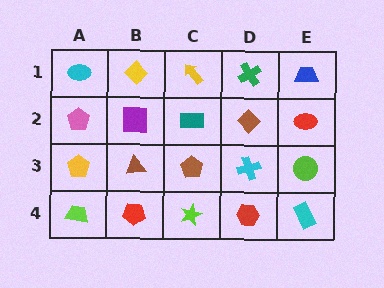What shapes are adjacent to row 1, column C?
A teal rectangle (row 2, column C), a yellow diamond (row 1, column B), a green cross (row 1, column D).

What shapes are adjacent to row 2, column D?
A green cross (row 1, column D), a cyan cross (row 3, column D), a teal rectangle (row 2, column C), a red ellipse (row 2, column E).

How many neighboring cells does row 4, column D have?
3.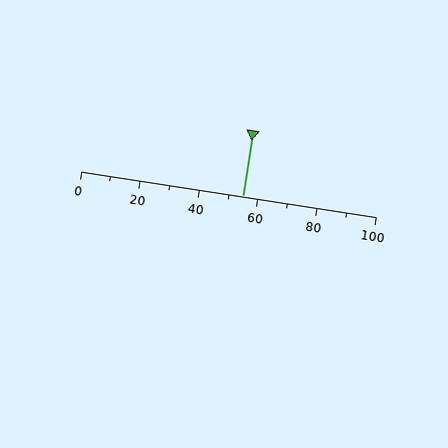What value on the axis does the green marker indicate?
The marker indicates approximately 55.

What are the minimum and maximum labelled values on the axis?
The axis runs from 0 to 100.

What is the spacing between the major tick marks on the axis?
The major ticks are spaced 20 apart.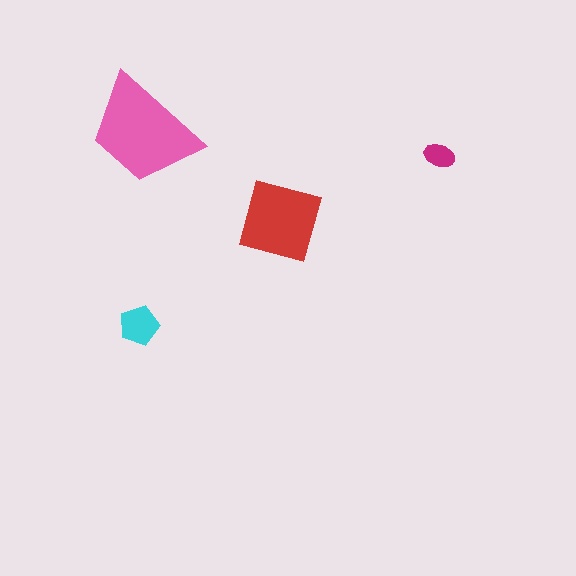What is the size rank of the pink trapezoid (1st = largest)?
1st.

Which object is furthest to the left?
The cyan pentagon is leftmost.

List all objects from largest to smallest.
The pink trapezoid, the red diamond, the cyan pentagon, the magenta ellipse.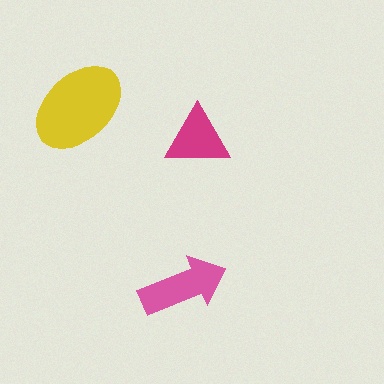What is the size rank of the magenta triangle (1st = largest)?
3rd.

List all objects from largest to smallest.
The yellow ellipse, the pink arrow, the magenta triangle.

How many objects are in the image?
There are 3 objects in the image.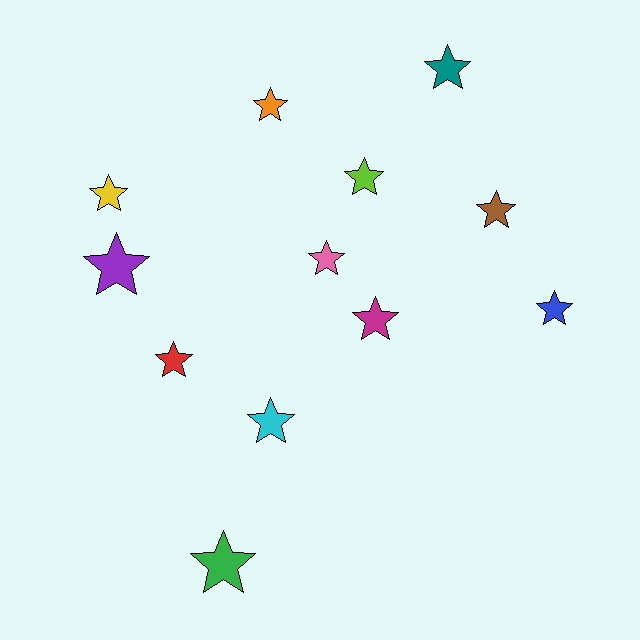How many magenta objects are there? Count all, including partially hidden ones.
There is 1 magenta object.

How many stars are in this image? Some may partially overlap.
There are 12 stars.